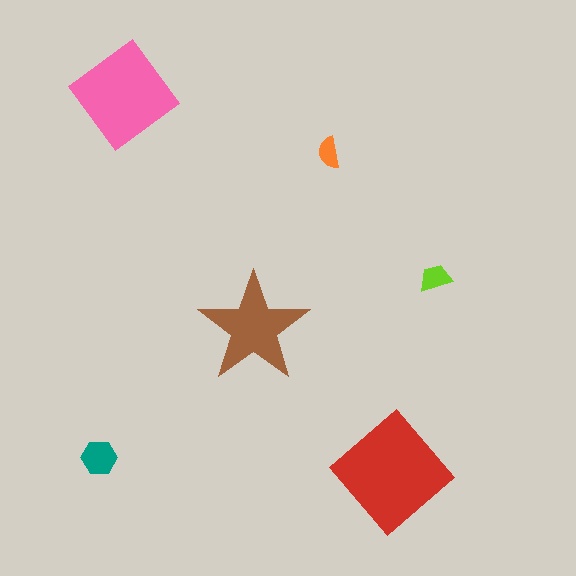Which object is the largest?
The red diamond.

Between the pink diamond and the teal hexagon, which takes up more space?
The pink diamond.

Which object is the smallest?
The orange semicircle.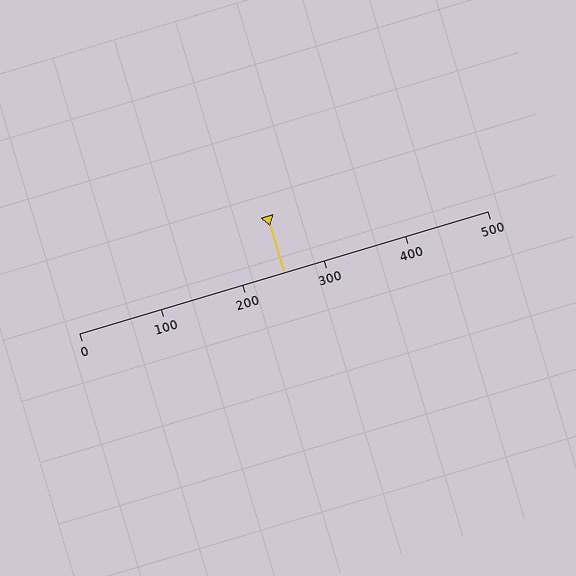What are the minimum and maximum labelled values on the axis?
The axis runs from 0 to 500.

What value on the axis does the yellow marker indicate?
The marker indicates approximately 250.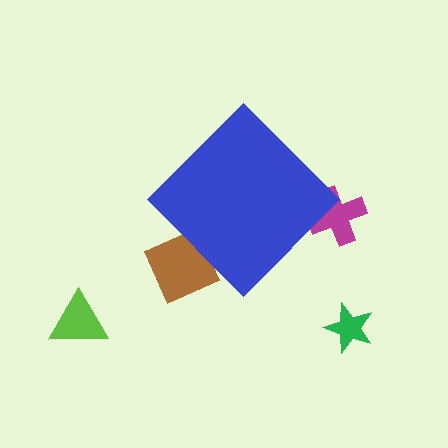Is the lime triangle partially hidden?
No, the lime triangle is fully visible.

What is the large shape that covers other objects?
A blue diamond.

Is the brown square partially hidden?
Yes, the brown square is partially hidden behind the blue diamond.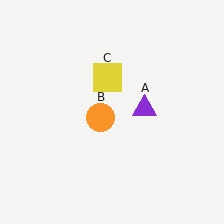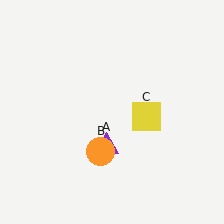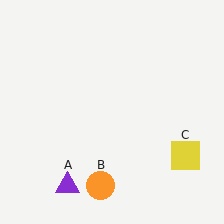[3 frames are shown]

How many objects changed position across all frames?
3 objects changed position: purple triangle (object A), orange circle (object B), yellow square (object C).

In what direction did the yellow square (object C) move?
The yellow square (object C) moved down and to the right.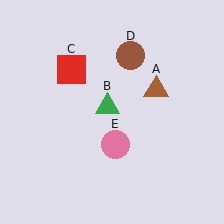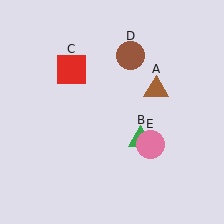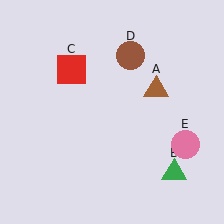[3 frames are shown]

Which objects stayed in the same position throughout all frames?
Brown triangle (object A) and red square (object C) and brown circle (object D) remained stationary.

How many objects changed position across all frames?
2 objects changed position: green triangle (object B), pink circle (object E).